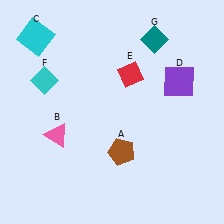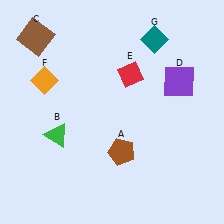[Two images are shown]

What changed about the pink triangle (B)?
In Image 1, B is pink. In Image 2, it changed to green.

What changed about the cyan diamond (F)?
In Image 1, F is cyan. In Image 2, it changed to orange.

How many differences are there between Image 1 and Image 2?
There are 3 differences between the two images.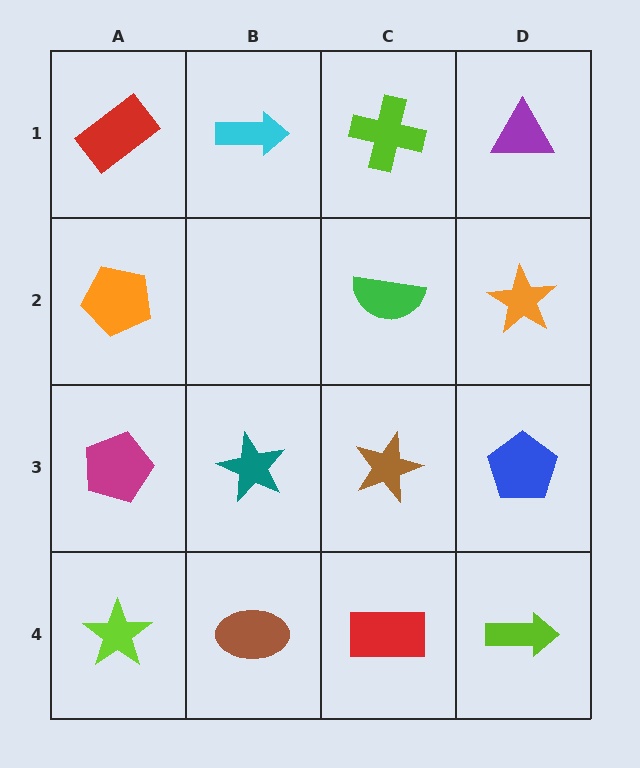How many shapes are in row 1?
4 shapes.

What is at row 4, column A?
A lime star.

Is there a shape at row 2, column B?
No, that cell is empty.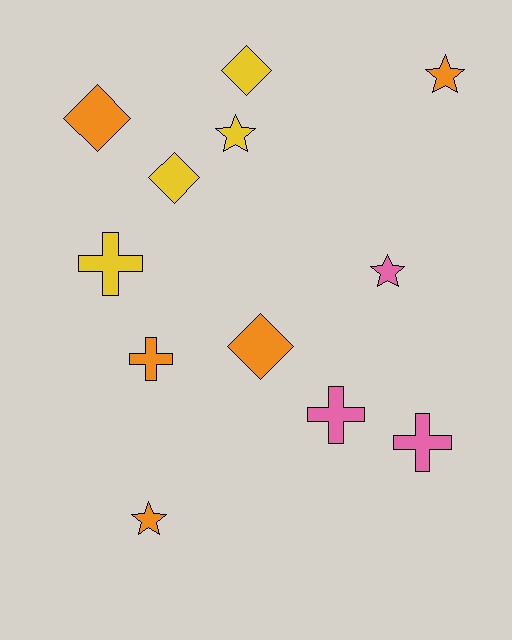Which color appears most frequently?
Orange, with 5 objects.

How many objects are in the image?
There are 12 objects.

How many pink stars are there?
There is 1 pink star.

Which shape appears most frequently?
Cross, with 4 objects.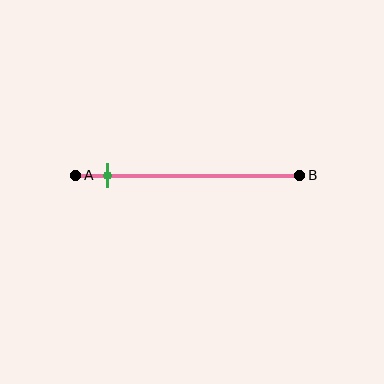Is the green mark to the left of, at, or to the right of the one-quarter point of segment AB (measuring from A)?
The green mark is to the left of the one-quarter point of segment AB.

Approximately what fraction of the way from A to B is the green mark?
The green mark is approximately 15% of the way from A to B.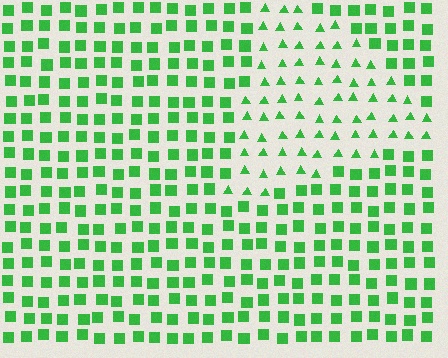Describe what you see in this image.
The image is filled with small green elements arranged in a uniform grid. A triangle-shaped region contains triangles, while the surrounding area contains squares. The boundary is defined purely by the change in element shape.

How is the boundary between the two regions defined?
The boundary is defined by a change in element shape: triangles inside vs. squares outside. All elements share the same color and spacing.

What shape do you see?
I see a triangle.